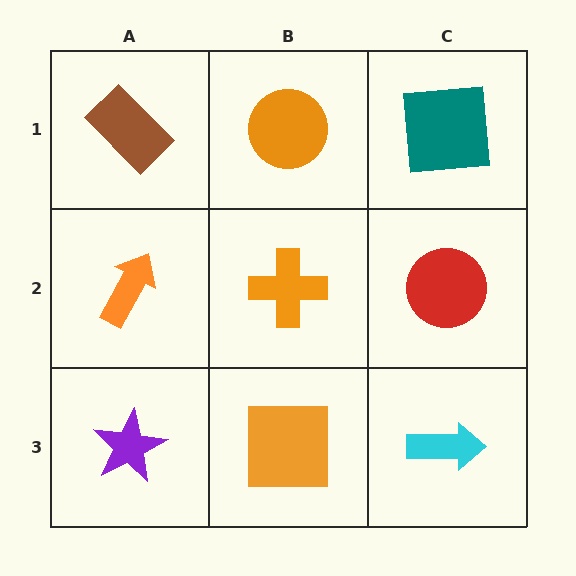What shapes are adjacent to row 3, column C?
A red circle (row 2, column C), an orange square (row 3, column B).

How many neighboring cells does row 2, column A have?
3.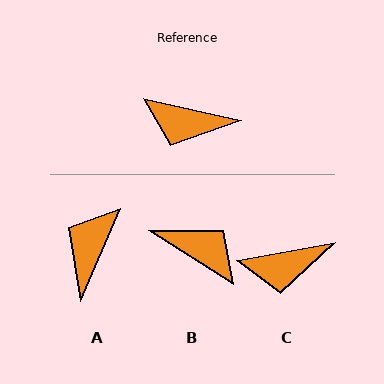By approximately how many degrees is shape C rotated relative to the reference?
Approximately 23 degrees counter-clockwise.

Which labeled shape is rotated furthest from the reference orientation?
B, about 160 degrees away.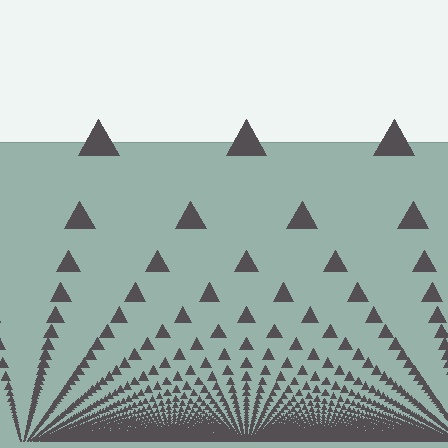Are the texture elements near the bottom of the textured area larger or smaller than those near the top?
Smaller. The gradient is inverted — elements near the bottom are smaller and denser.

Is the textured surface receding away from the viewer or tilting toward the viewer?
The surface appears to tilt toward the viewer. Texture elements get larger and sparser toward the top.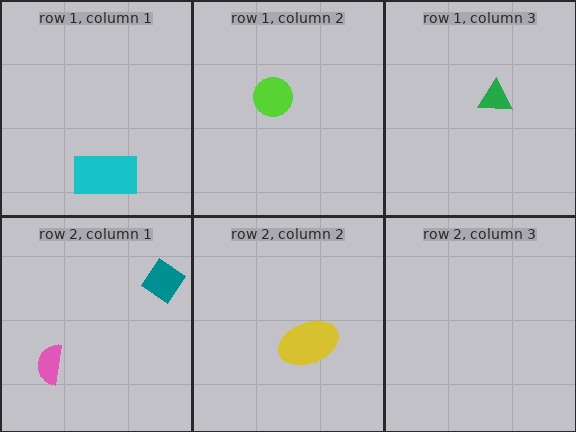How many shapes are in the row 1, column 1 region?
1.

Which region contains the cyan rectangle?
The row 1, column 1 region.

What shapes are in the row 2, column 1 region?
The pink semicircle, the teal diamond.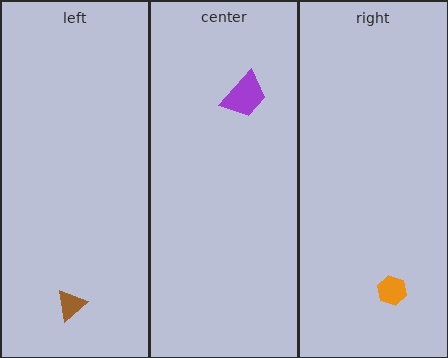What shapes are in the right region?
The orange hexagon.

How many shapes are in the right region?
1.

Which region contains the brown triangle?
The left region.